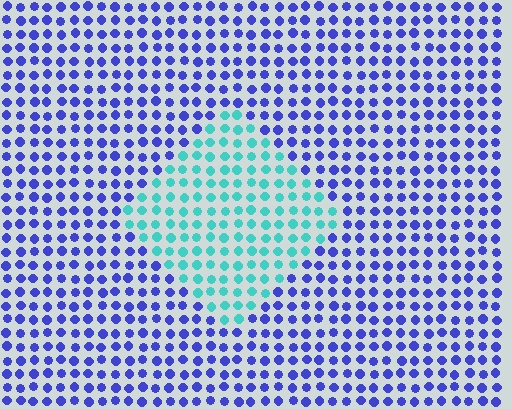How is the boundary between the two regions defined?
The boundary is defined purely by a slight shift in hue (about 64 degrees). Spacing, size, and orientation are identical on both sides.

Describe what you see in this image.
The image is filled with small blue elements in a uniform arrangement. A diamond-shaped region is visible where the elements are tinted to a slightly different hue, forming a subtle color boundary.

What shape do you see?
I see a diamond.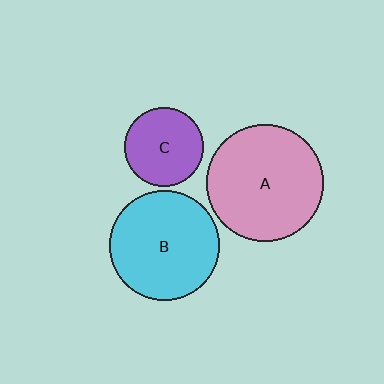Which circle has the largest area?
Circle A (pink).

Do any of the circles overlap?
No, none of the circles overlap.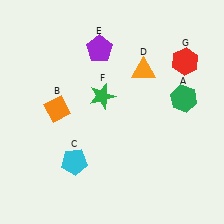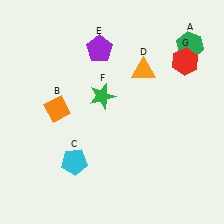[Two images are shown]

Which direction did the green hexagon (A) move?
The green hexagon (A) moved up.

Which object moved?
The green hexagon (A) moved up.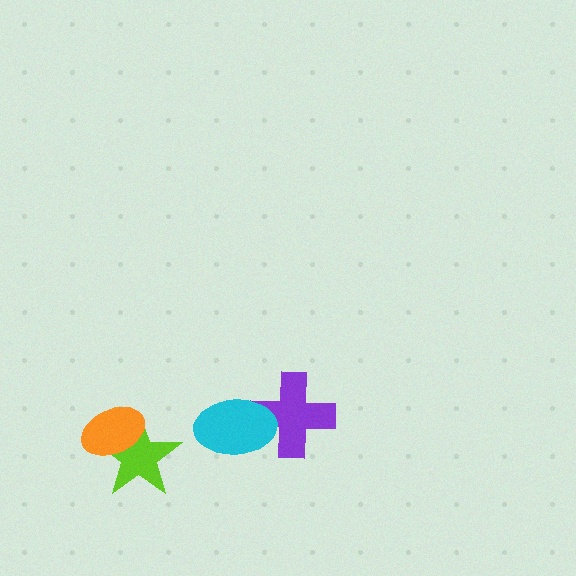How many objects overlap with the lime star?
1 object overlaps with the lime star.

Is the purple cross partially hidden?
Yes, it is partially covered by another shape.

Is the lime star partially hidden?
Yes, it is partially covered by another shape.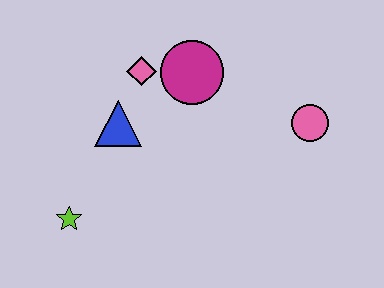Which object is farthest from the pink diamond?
The pink circle is farthest from the pink diamond.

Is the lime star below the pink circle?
Yes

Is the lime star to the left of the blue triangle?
Yes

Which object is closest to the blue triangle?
The pink diamond is closest to the blue triangle.